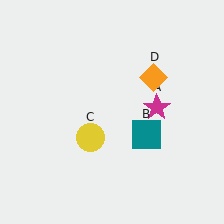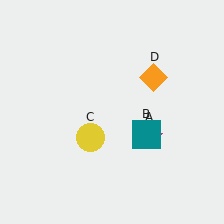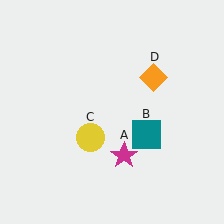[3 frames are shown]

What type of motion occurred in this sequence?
The magenta star (object A) rotated clockwise around the center of the scene.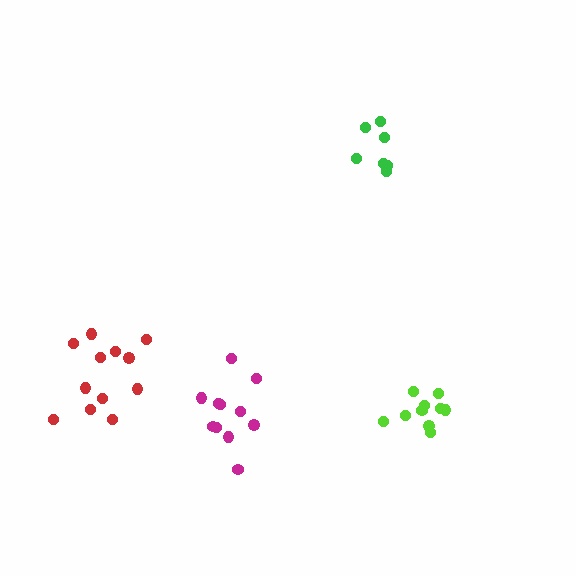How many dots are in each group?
Group 1: 12 dots, Group 2: 11 dots, Group 3: 10 dots, Group 4: 7 dots (40 total).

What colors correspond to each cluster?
The clusters are colored: red, magenta, lime, green.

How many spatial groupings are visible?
There are 4 spatial groupings.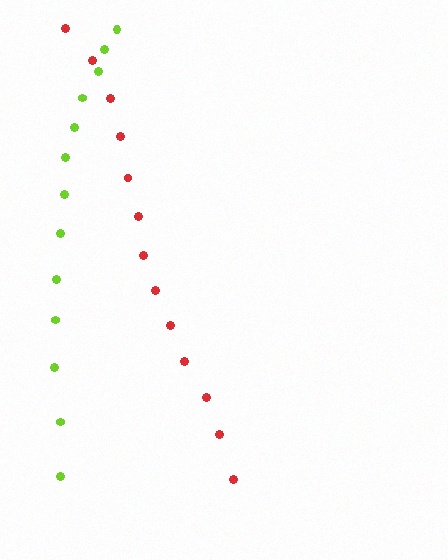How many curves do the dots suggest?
There are 2 distinct paths.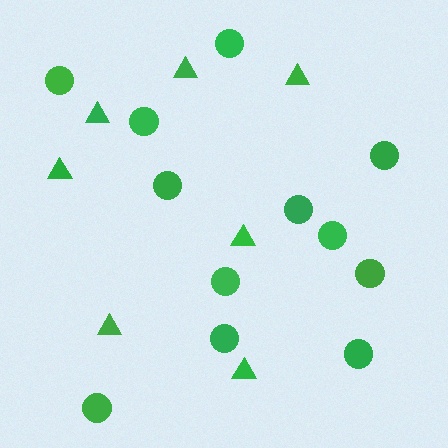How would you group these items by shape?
There are 2 groups: one group of triangles (7) and one group of circles (12).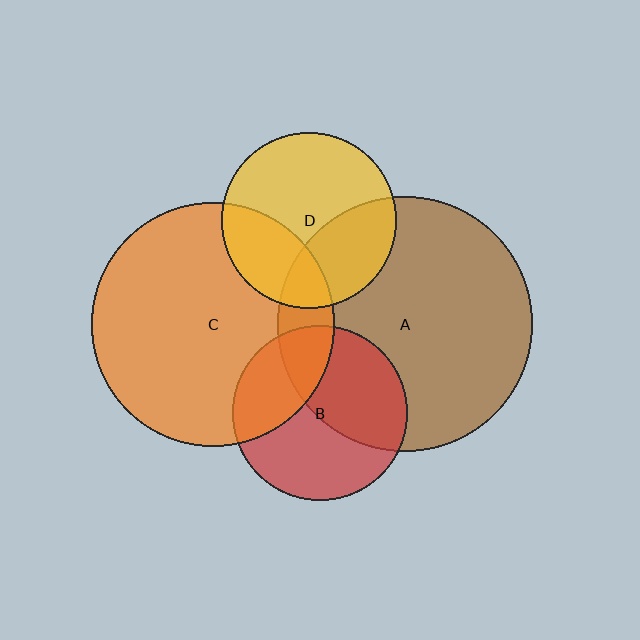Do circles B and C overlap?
Yes.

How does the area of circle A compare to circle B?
Approximately 2.1 times.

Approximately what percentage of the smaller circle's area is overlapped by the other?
Approximately 30%.